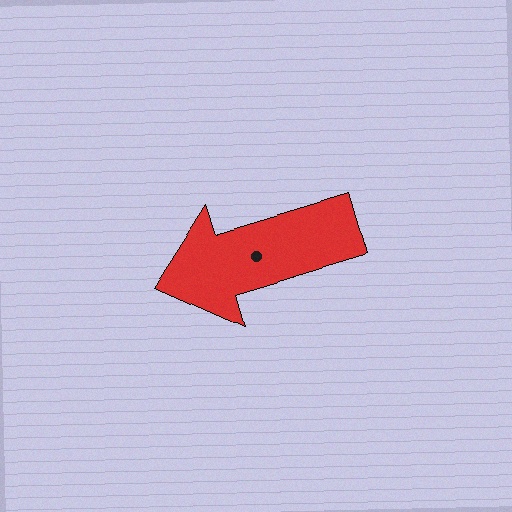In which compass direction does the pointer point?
West.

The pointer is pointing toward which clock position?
Roughly 8 o'clock.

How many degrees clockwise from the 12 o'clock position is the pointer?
Approximately 253 degrees.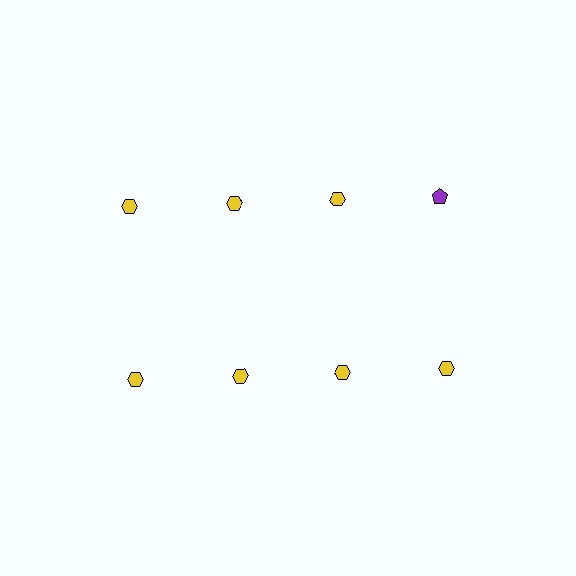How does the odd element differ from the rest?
It differs in both color (purple instead of yellow) and shape (pentagon instead of hexagon).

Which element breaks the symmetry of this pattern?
The purple pentagon in the top row, second from right column breaks the symmetry. All other shapes are yellow hexagons.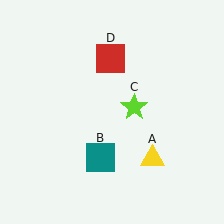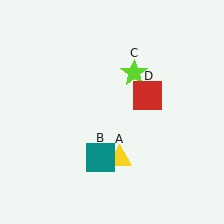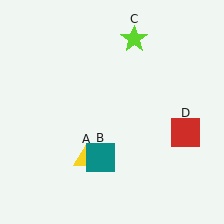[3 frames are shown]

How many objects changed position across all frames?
3 objects changed position: yellow triangle (object A), lime star (object C), red square (object D).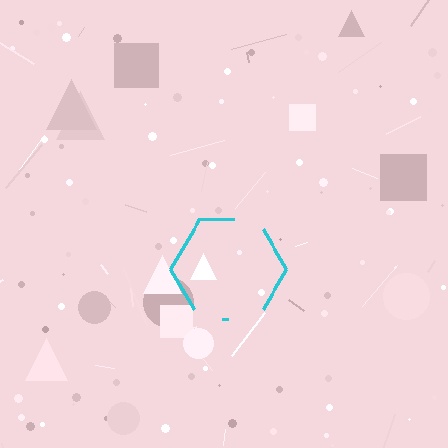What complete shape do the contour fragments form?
The contour fragments form a hexagon.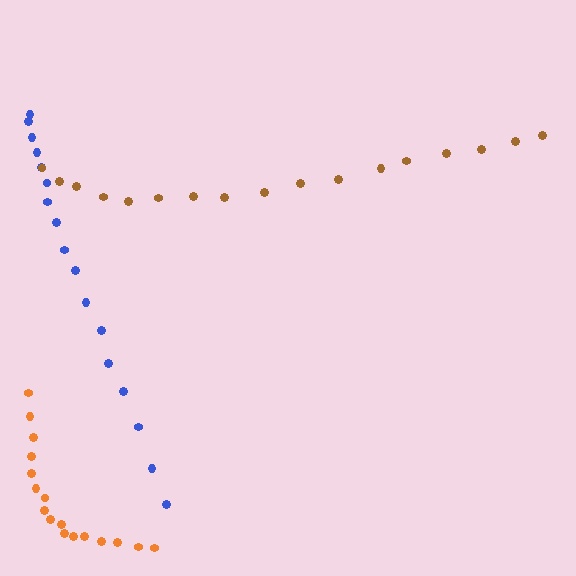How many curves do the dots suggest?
There are 3 distinct paths.